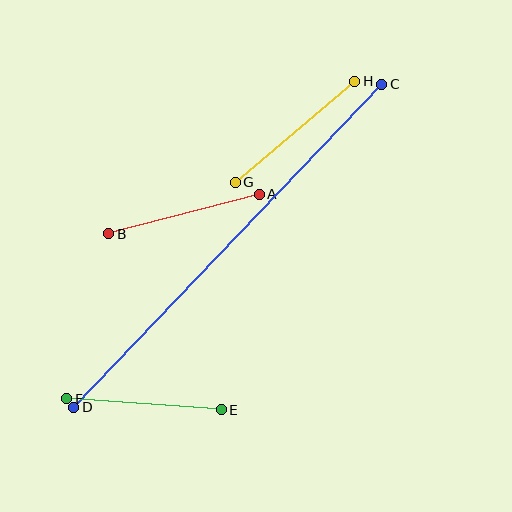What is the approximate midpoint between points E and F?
The midpoint is at approximately (144, 404) pixels.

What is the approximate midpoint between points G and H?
The midpoint is at approximately (295, 132) pixels.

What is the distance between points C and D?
The distance is approximately 446 pixels.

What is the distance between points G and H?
The distance is approximately 157 pixels.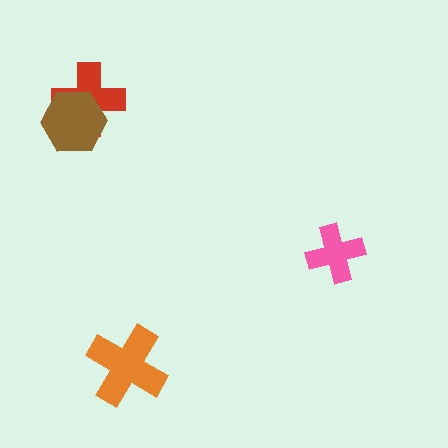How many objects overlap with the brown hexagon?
1 object overlaps with the brown hexagon.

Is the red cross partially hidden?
Yes, it is partially covered by another shape.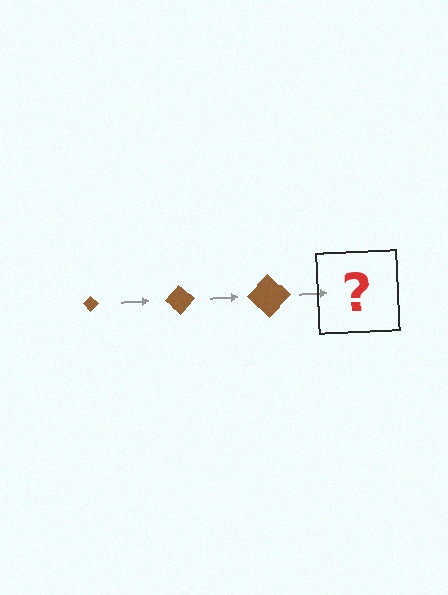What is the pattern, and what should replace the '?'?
The pattern is that the diamond gets progressively larger each step. The '?' should be a brown diamond, larger than the previous one.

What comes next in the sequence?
The next element should be a brown diamond, larger than the previous one.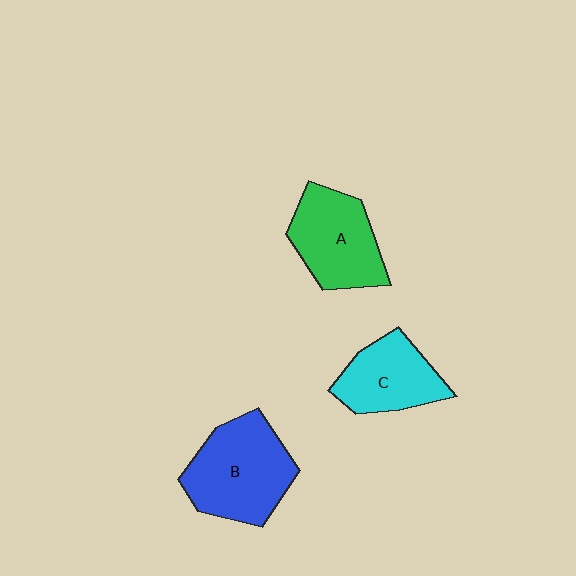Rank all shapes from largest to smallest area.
From largest to smallest: B (blue), A (green), C (cyan).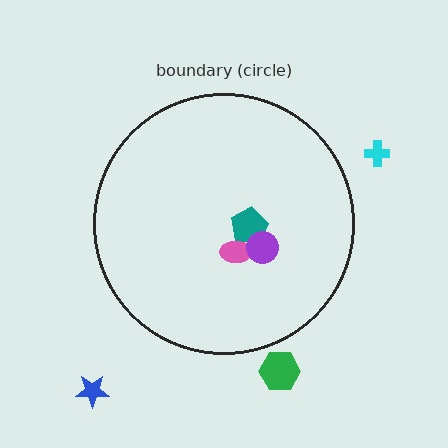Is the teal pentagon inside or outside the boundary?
Inside.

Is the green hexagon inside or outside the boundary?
Outside.